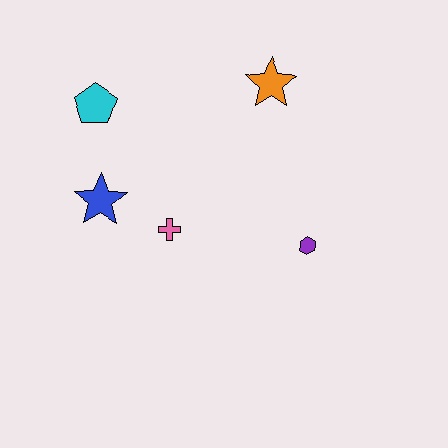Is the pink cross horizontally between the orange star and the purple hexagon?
No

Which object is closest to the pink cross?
The blue star is closest to the pink cross.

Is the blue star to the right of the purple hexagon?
No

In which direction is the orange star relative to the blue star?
The orange star is to the right of the blue star.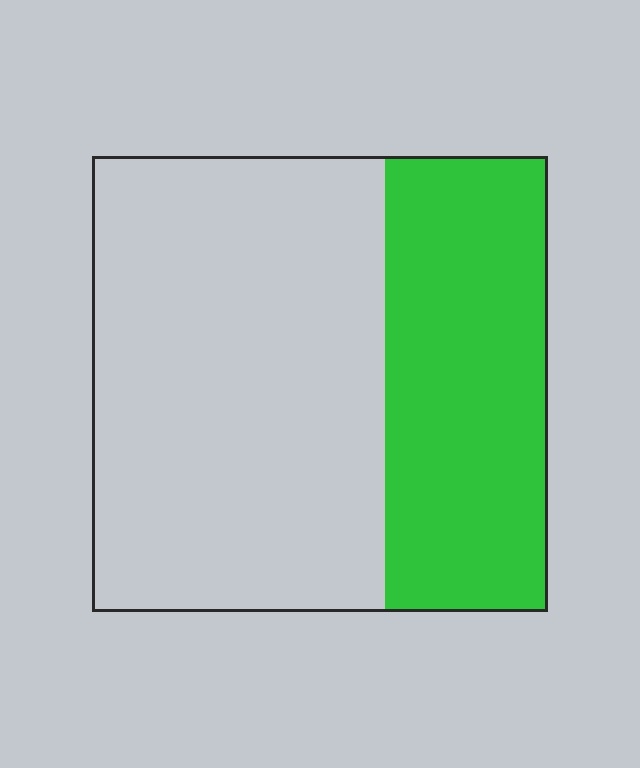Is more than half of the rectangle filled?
No.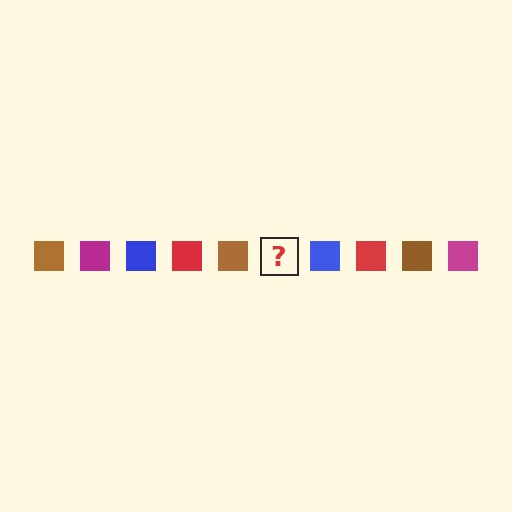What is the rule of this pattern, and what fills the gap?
The rule is that the pattern cycles through brown, magenta, blue, red squares. The gap should be filled with a magenta square.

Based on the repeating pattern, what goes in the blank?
The blank should be a magenta square.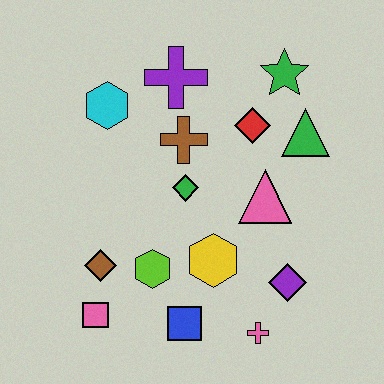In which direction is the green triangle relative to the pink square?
The green triangle is to the right of the pink square.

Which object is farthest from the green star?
The pink square is farthest from the green star.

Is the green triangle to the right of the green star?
Yes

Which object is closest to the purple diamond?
The pink cross is closest to the purple diamond.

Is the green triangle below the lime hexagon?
No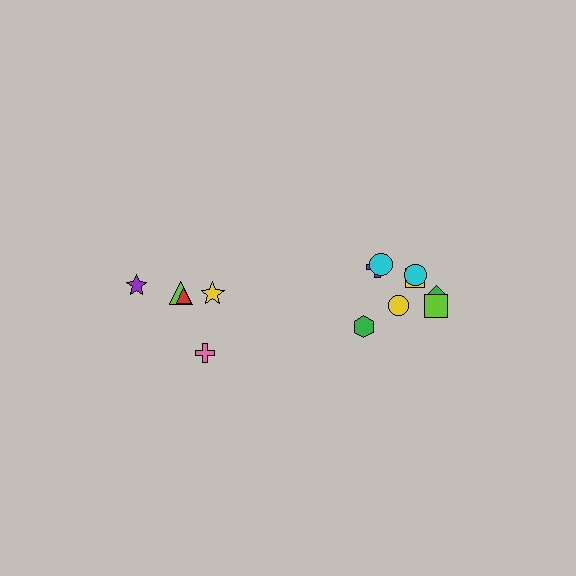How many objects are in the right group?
There are 8 objects.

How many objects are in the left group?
There are 5 objects.